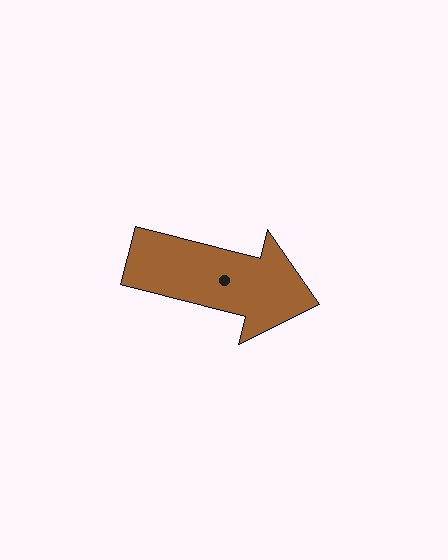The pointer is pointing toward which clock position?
Roughly 3 o'clock.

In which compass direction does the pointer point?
East.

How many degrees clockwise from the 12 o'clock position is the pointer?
Approximately 104 degrees.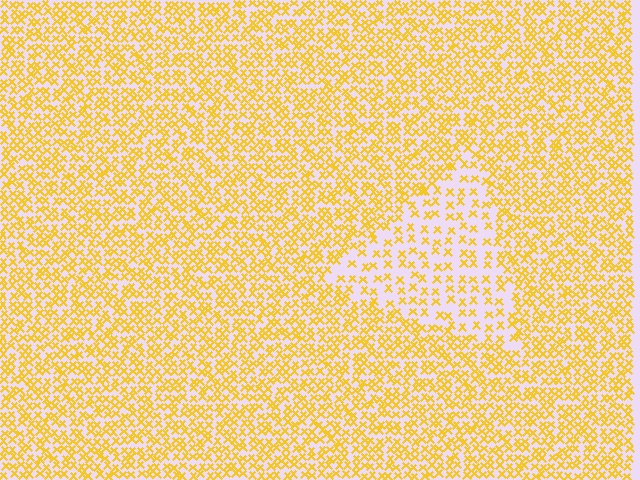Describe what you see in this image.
The image contains small yellow elements arranged at two different densities. A triangle-shaped region is visible where the elements are less densely packed than the surrounding area.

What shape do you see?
I see a triangle.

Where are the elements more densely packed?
The elements are more densely packed outside the triangle boundary.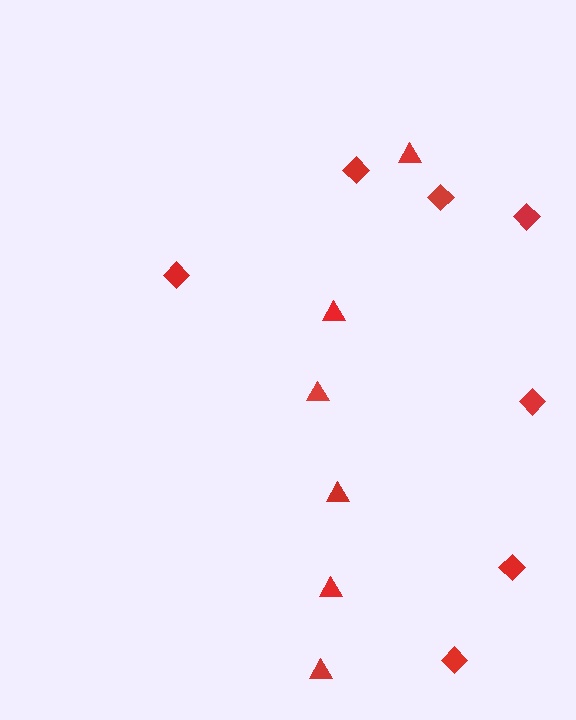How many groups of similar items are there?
There are 2 groups: one group of triangles (6) and one group of diamonds (7).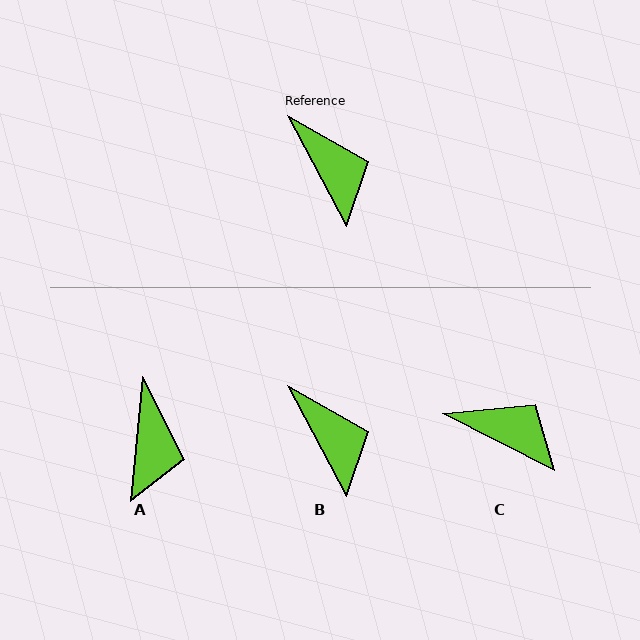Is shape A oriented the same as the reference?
No, it is off by about 34 degrees.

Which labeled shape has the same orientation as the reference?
B.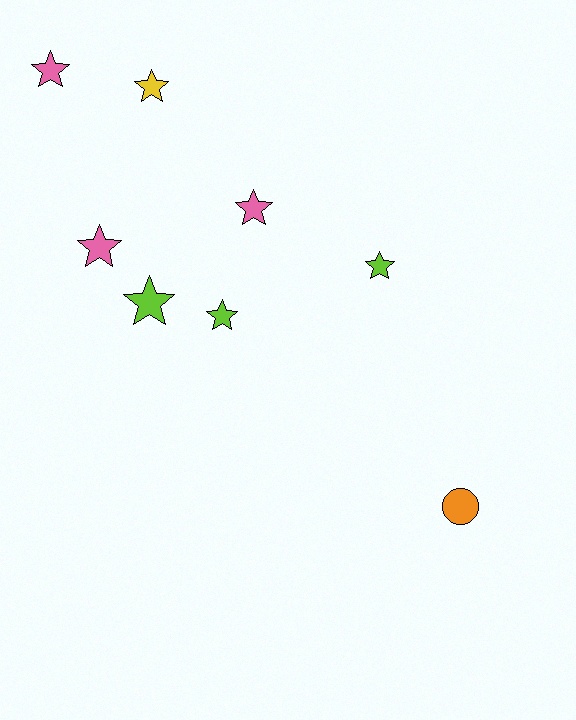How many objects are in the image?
There are 8 objects.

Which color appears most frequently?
Lime, with 3 objects.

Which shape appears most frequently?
Star, with 7 objects.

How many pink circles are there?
There are no pink circles.